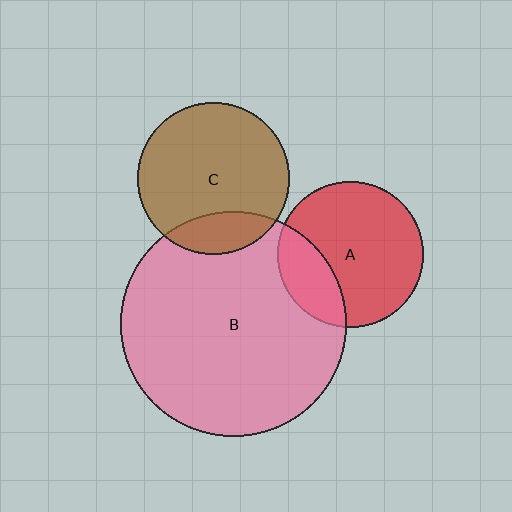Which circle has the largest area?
Circle B (pink).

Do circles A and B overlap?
Yes.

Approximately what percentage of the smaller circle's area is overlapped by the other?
Approximately 25%.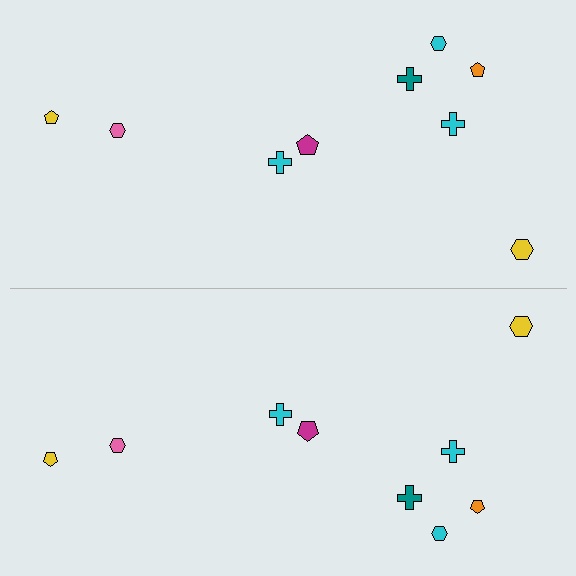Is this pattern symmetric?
Yes, this pattern has bilateral (reflection) symmetry.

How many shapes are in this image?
There are 18 shapes in this image.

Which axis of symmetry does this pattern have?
The pattern has a horizontal axis of symmetry running through the center of the image.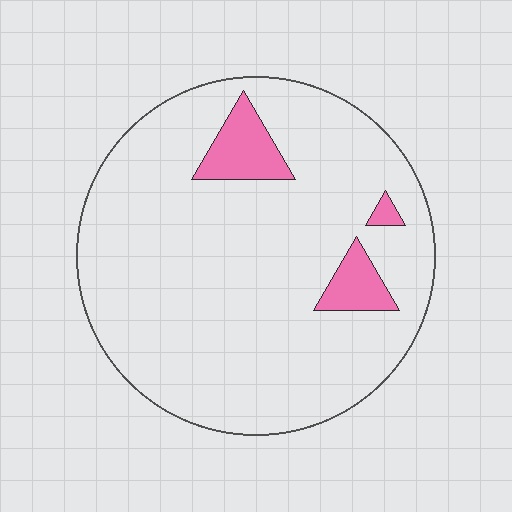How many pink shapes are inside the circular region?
3.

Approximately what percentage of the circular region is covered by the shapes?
Approximately 10%.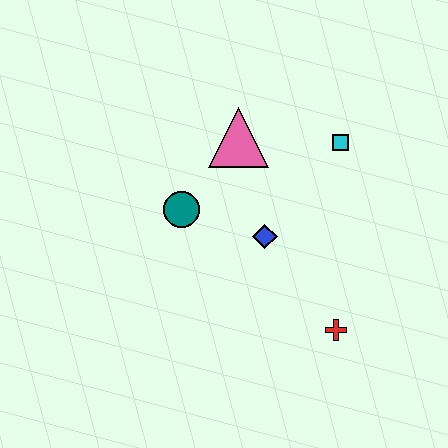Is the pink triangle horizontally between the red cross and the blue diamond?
No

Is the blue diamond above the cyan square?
No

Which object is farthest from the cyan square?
The red cross is farthest from the cyan square.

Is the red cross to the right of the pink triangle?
Yes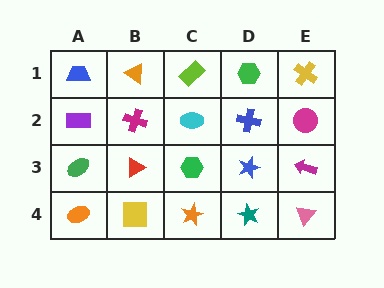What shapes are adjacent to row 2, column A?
A blue trapezoid (row 1, column A), a green ellipse (row 3, column A), a magenta cross (row 2, column B).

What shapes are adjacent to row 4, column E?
A magenta arrow (row 3, column E), a teal star (row 4, column D).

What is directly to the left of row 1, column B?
A blue trapezoid.